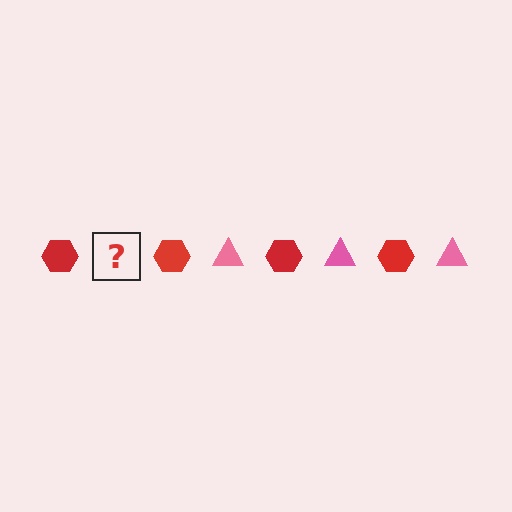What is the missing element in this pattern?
The missing element is a pink triangle.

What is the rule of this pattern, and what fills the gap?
The rule is that the pattern alternates between red hexagon and pink triangle. The gap should be filled with a pink triangle.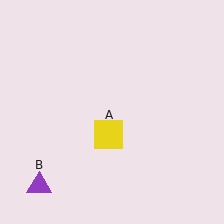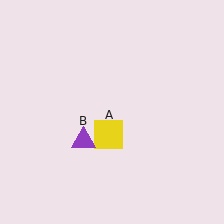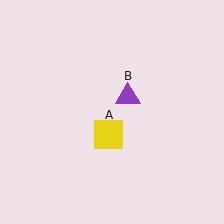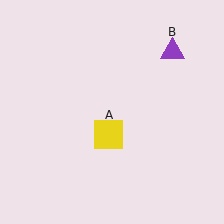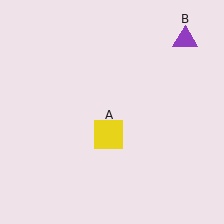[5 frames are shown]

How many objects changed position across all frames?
1 object changed position: purple triangle (object B).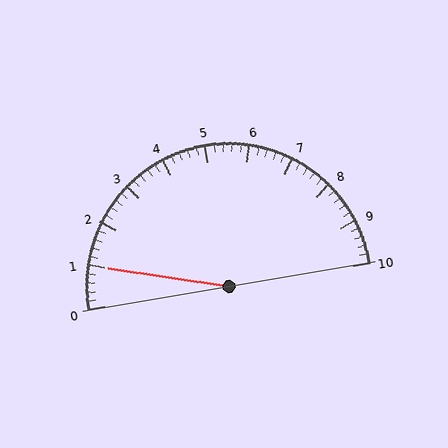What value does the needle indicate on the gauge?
The needle indicates approximately 1.0.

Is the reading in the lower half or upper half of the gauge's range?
The reading is in the lower half of the range (0 to 10).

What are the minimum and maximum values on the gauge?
The gauge ranges from 0 to 10.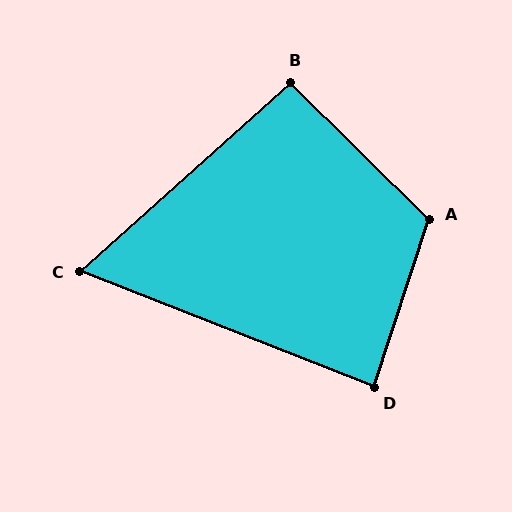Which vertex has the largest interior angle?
A, at approximately 117 degrees.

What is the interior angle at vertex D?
Approximately 87 degrees (approximately right).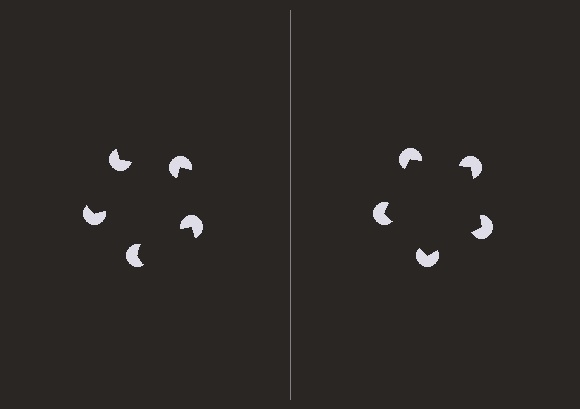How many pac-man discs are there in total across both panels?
10 — 5 on each side.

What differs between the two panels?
The pac-man discs are positioned identically on both sides; only the wedge orientations differ. On the right they align to a pentagon; on the left they are misaligned.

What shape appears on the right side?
An illusory pentagon.